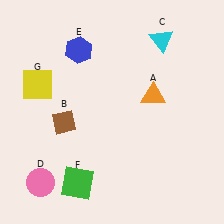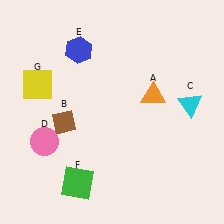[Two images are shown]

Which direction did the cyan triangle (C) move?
The cyan triangle (C) moved down.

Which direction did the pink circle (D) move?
The pink circle (D) moved up.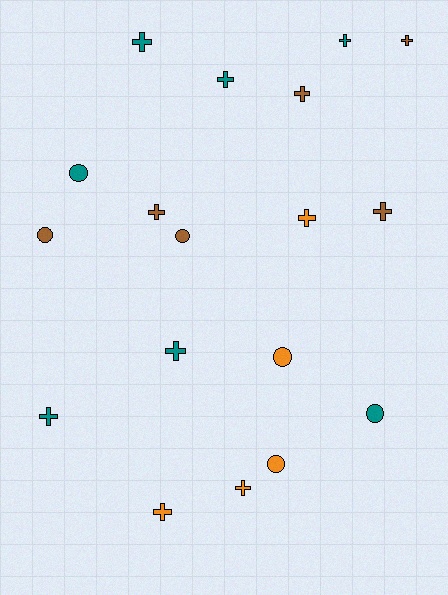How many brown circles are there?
There are 2 brown circles.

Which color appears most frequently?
Teal, with 7 objects.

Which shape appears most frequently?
Cross, with 12 objects.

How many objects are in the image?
There are 18 objects.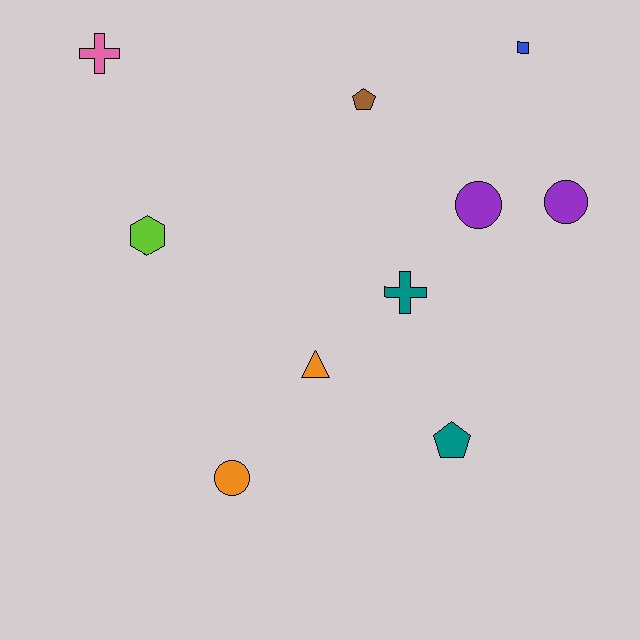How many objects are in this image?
There are 10 objects.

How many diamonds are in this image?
There are no diamonds.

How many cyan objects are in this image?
There are no cyan objects.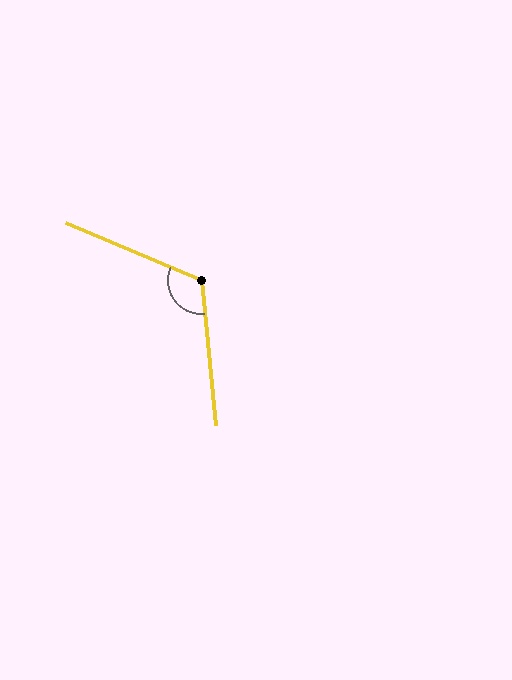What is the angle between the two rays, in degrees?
Approximately 118 degrees.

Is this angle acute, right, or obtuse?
It is obtuse.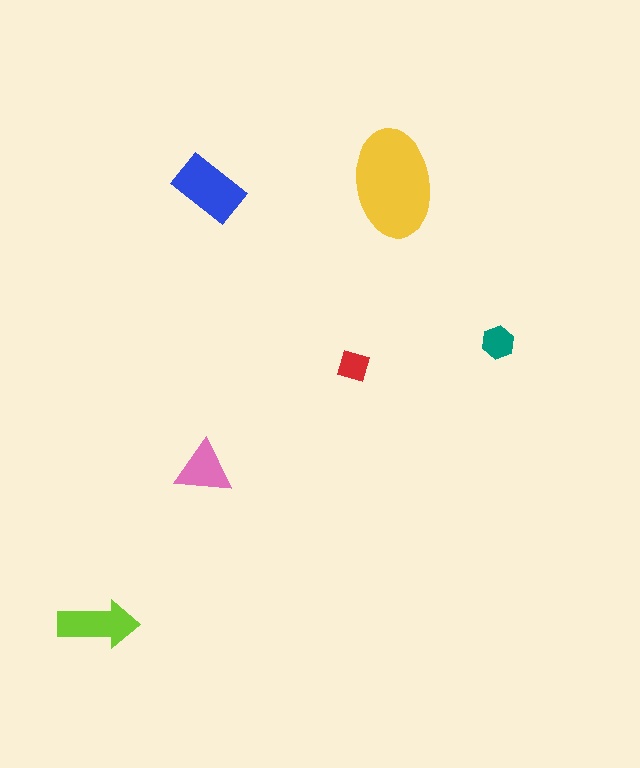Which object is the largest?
The yellow ellipse.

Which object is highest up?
The yellow ellipse is topmost.